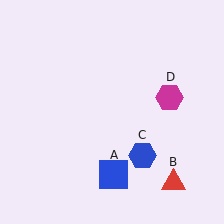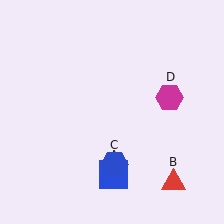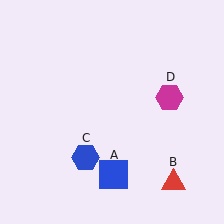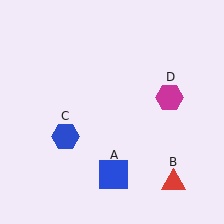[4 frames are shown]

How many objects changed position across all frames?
1 object changed position: blue hexagon (object C).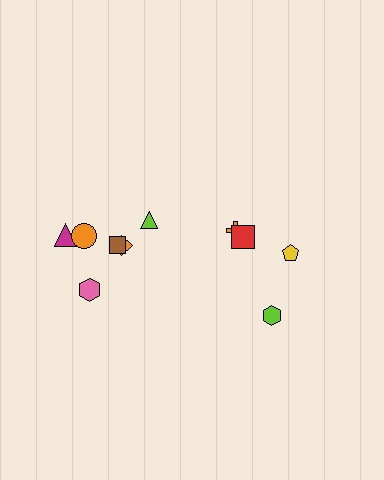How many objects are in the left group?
There are 6 objects.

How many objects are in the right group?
There are 4 objects.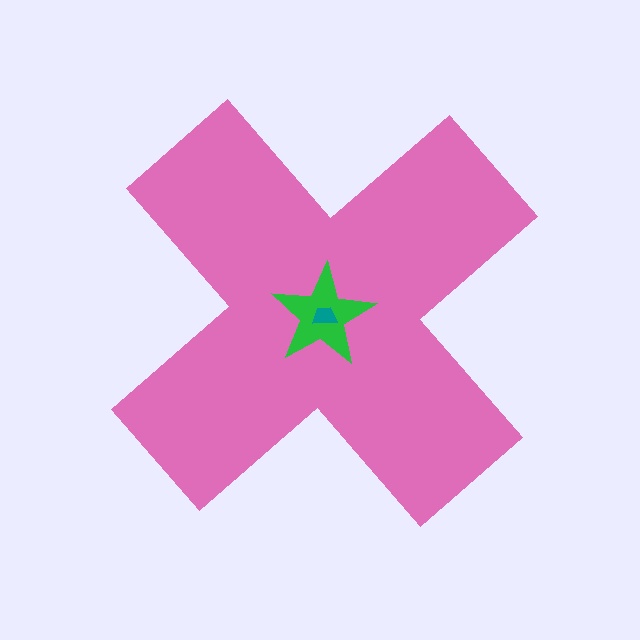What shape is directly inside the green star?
The teal trapezoid.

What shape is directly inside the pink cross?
The green star.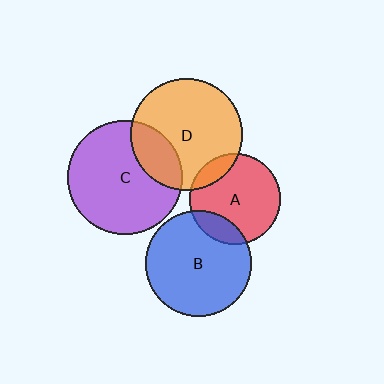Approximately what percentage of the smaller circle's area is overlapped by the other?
Approximately 15%.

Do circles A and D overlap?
Yes.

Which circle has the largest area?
Circle C (purple).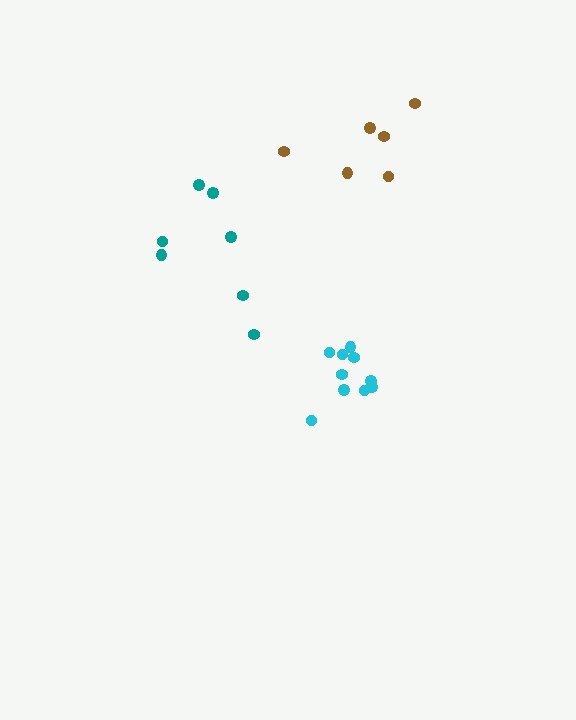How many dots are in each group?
Group 1: 6 dots, Group 2: 10 dots, Group 3: 7 dots (23 total).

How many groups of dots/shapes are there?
There are 3 groups.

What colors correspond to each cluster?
The clusters are colored: brown, cyan, teal.